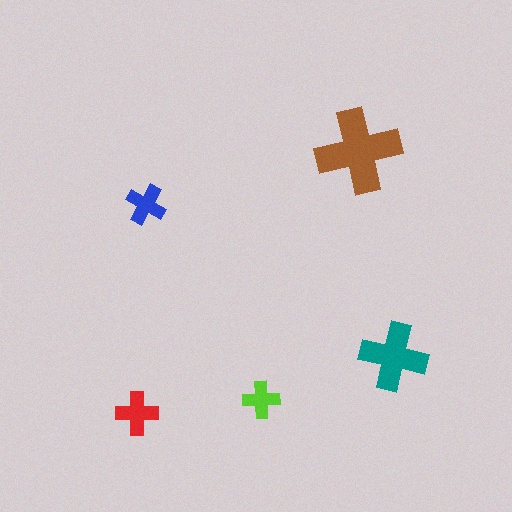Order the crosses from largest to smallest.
the brown one, the teal one, the red one, the blue one, the lime one.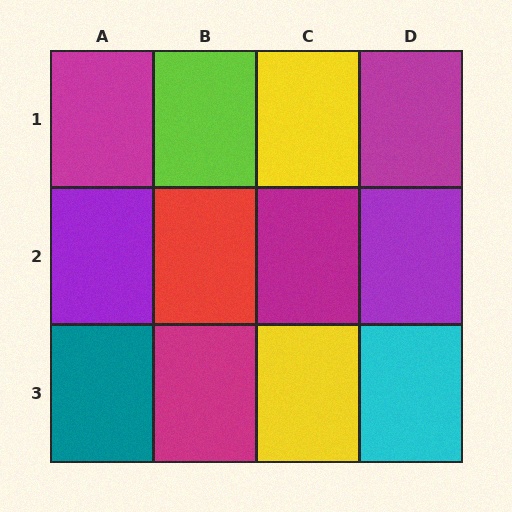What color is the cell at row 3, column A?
Teal.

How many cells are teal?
1 cell is teal.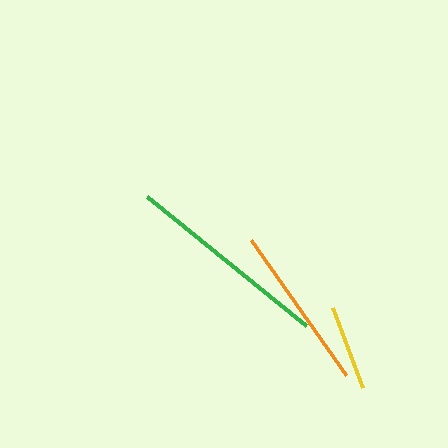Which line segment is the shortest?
The yellow line is the shortest at approximately 86 pixels.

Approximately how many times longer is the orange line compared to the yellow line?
The orange line is approximately 1.9 times the length of the yellow line.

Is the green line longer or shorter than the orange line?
The green line is longer than the orange line.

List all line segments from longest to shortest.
From longest to shortest: green, orange, yellow.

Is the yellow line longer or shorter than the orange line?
The orange line is longer than the yellow line.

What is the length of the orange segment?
The orange segment is approximately 165 pixels long.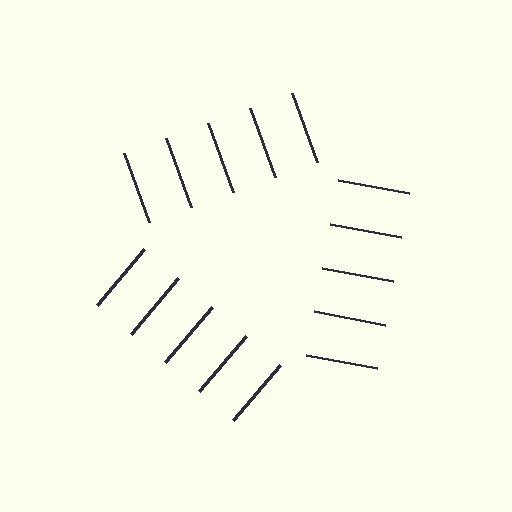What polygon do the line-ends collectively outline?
An illusory triangle — the line segments terminate on its edges but no continuous stroke is drawn.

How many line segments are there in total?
15 — 5 along each of the 3 edges.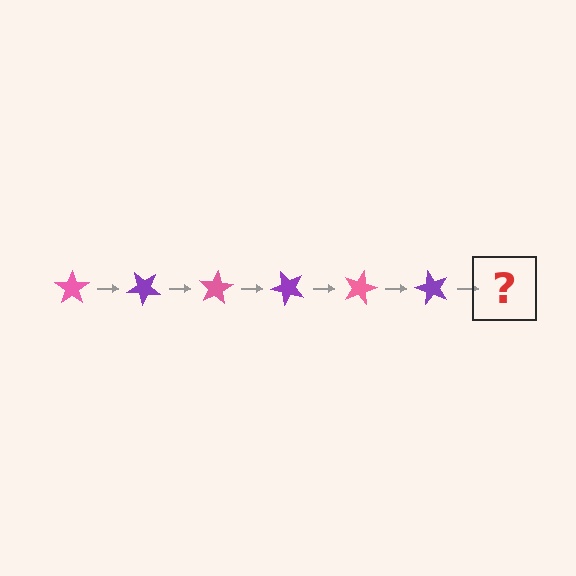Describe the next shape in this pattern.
It should be a pink star, rotated 240 degrees from the start.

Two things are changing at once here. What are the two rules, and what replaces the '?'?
The two rules are that it rotates 40 degrees each step and the color cycles through pink and purple. The '?' should be a pink star, rotated 240 degrees from the start.